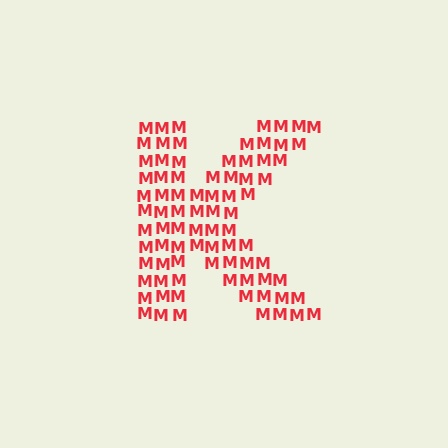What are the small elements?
The small elements are letter M's.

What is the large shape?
The large shape is the letter K.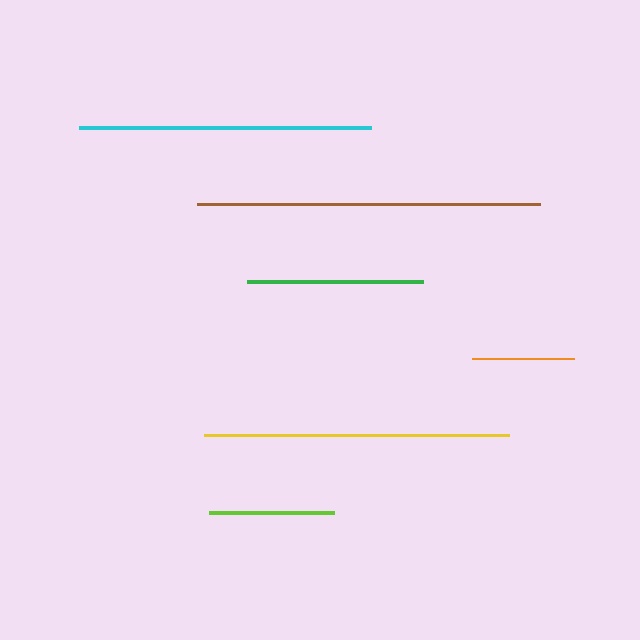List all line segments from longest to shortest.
From longest to shortest: brown, yellow, cyan, green, lime, orange.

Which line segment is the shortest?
The orange line is the shortest at approximately 101 pixels.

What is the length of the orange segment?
The orange segment is approximately 101 pixels long.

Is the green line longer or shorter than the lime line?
The green line is longer than the lime line.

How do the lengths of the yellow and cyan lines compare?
The yellow and cyan lines are approximately the same length.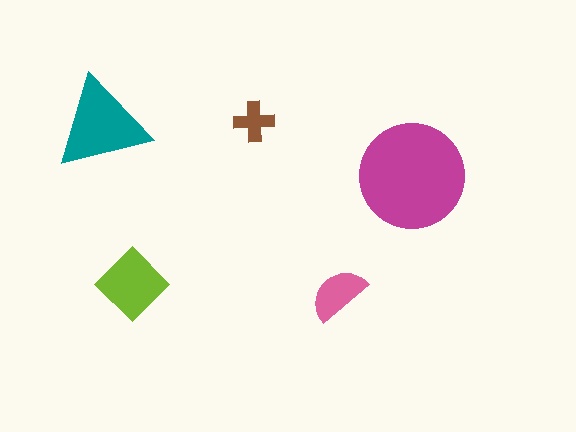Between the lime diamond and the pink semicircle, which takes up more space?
The lime diamond.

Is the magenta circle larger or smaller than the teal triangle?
Larger.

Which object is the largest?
The magenta circle.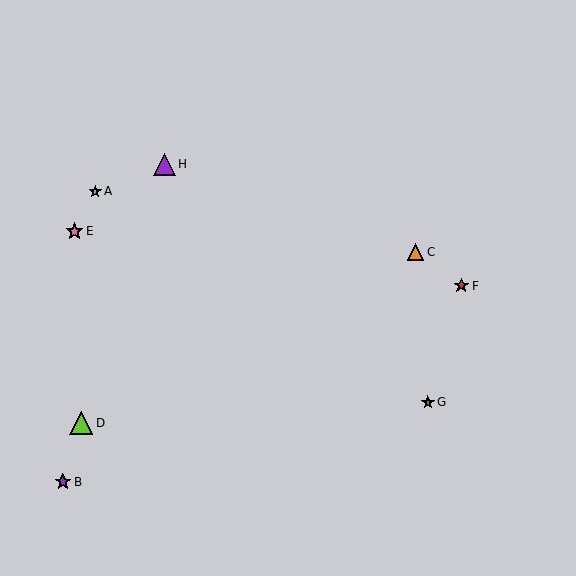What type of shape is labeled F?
Shape F is a red star.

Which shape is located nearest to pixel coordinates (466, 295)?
The red star (labeled F) at (461, 286) is nearest to that location.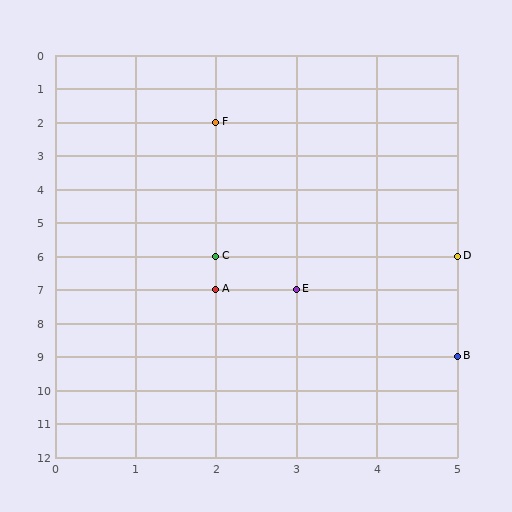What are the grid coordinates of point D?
Point D is at grid coordinates (5, 6).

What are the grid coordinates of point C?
Point C is at grid coordinates (2, 6).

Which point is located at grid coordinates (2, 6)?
Point C is at (2, 6).